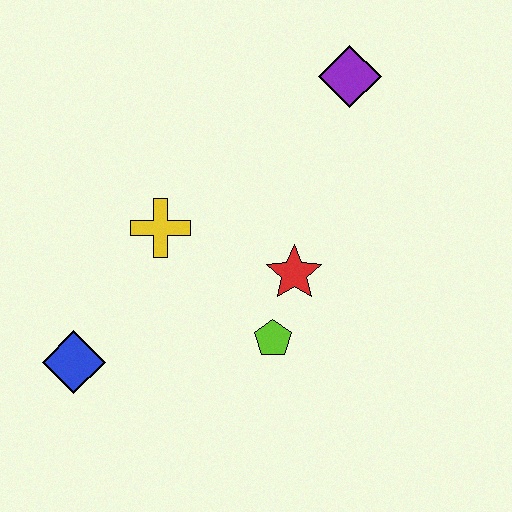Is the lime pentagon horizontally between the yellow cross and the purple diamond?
Yes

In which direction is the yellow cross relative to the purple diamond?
The yellow cross is to the left of the purple diamond.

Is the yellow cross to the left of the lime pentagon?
Yes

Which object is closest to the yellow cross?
The red star is closest to the yellow cross.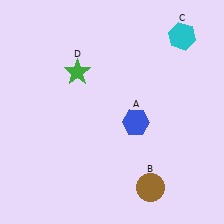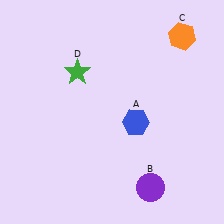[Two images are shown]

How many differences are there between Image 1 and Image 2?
There are 2 differences between the two images.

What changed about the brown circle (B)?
In Image 1, B is brown. In Image 2, it changed to purple.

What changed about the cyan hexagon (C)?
In Image 1, C is cyan. In Image 2, it changed to orange.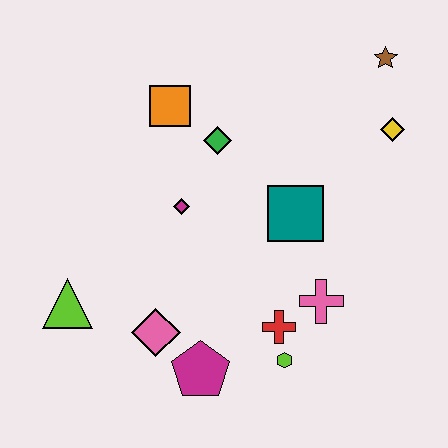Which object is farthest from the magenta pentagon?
The brown star is farthest from the magenta pentagon.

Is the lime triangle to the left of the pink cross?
Yes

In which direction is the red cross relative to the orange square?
The red cross is below the orange square.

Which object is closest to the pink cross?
The red cross is closest to the pink cross.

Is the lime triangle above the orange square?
No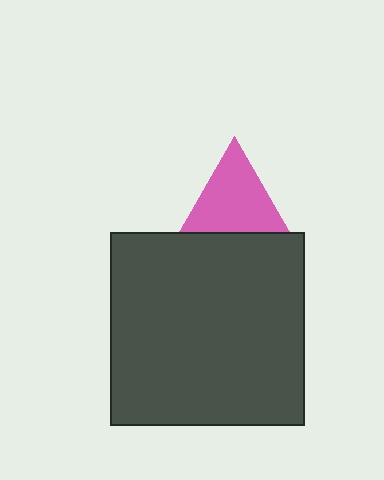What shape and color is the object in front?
The object in front is a dark gray square.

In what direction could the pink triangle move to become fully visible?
The pink triangle could move up. That would shift it out from behind the dark gray square entirely.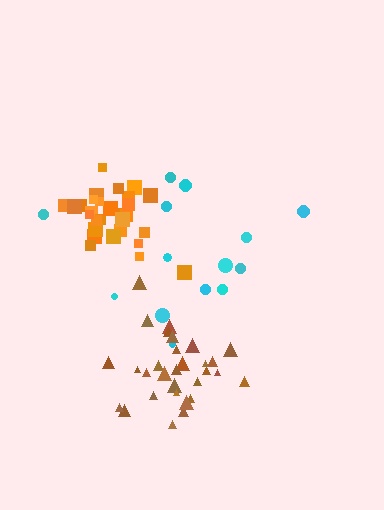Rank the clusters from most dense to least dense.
orange, brown, cyan.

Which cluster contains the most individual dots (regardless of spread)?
Brown (31).